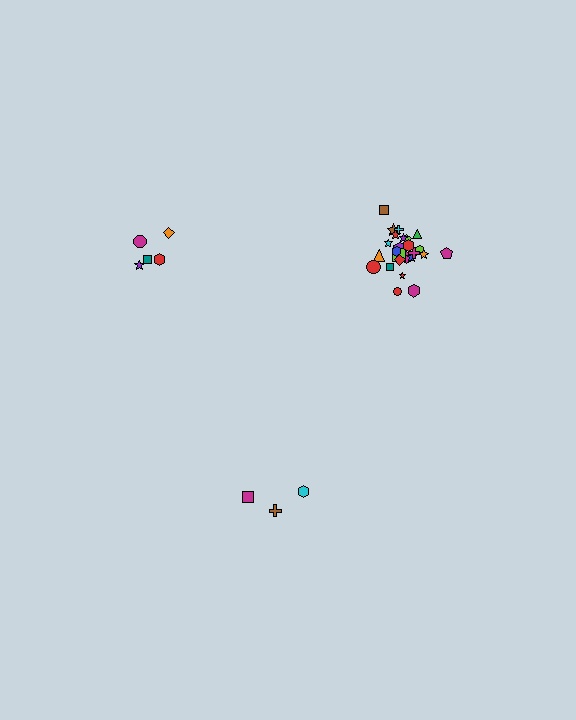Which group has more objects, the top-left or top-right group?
The top-right group.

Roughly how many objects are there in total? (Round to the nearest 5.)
Roughly 35 objects in total.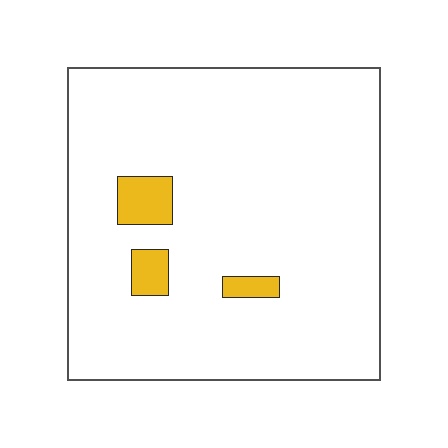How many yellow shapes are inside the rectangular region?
3.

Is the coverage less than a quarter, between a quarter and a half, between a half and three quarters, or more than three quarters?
Less than a quarter.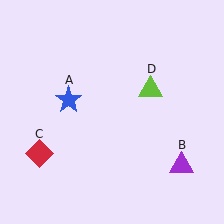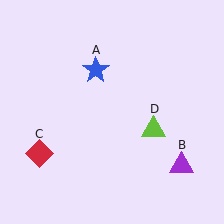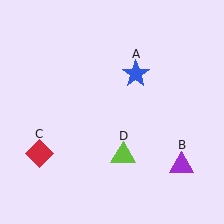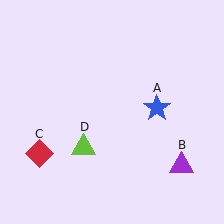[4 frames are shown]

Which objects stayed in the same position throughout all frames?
Purple triangle (object B) and red diamond (object C) remained stationary.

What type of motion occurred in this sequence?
The blue star (object A), lime triangle (object D) rotated clockwise around the center of the scene.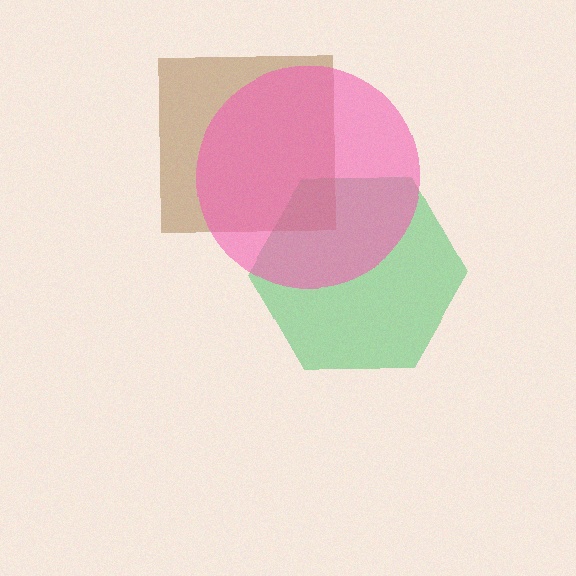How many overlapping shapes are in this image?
There are 3 overlapping shapes in the image.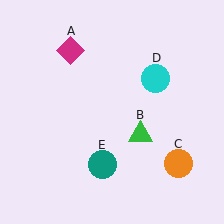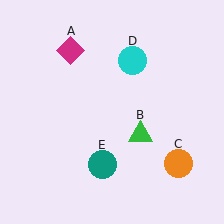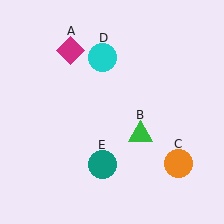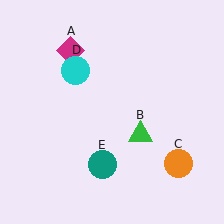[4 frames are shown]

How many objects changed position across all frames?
1 object changed position: cyan circle (object D).